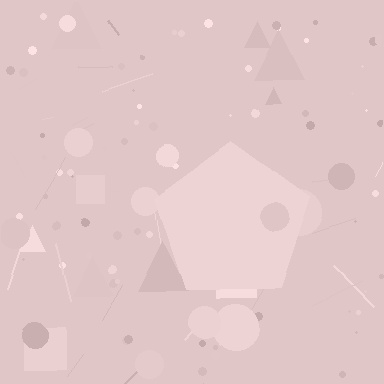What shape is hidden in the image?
A pentagon is hidden in the image.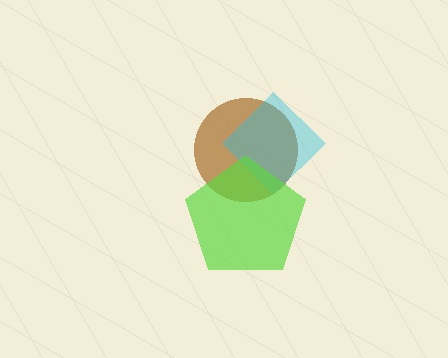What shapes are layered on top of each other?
The layered shapes are: a brown circle, a cyan diamond, a lime pentagon.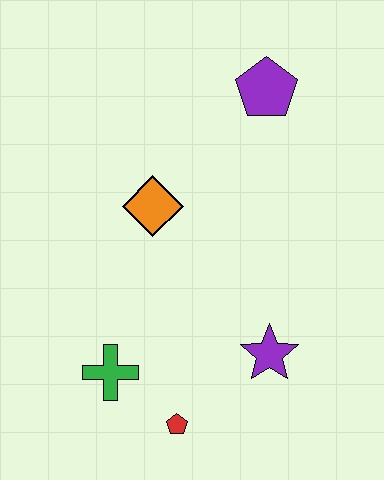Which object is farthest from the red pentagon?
The purple pentagon is farthest from the red pentagon.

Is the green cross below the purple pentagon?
Yes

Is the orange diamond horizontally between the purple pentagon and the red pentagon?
No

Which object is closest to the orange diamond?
The purple pentagon is closest to the orange diamond.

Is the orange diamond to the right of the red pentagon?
No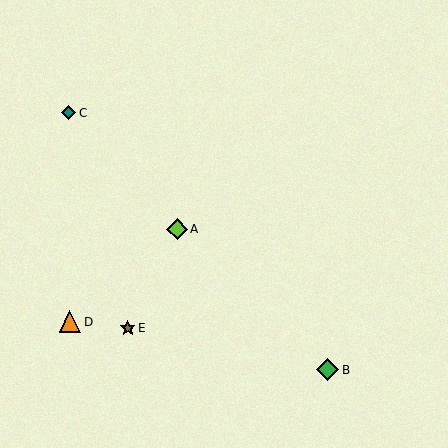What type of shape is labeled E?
Shape E is a brown star.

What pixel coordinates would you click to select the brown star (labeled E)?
Click at (128, 328) to select the brown star E.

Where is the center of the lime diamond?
The center of the lime diamond is at (177, 229).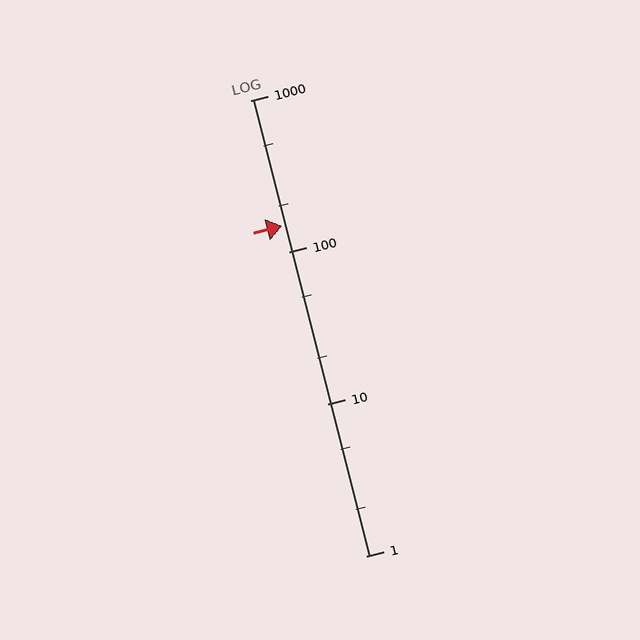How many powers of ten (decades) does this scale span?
The scale spans 3 decades, from 1 to 1000.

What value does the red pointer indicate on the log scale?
The pointer indicates approximately 150.